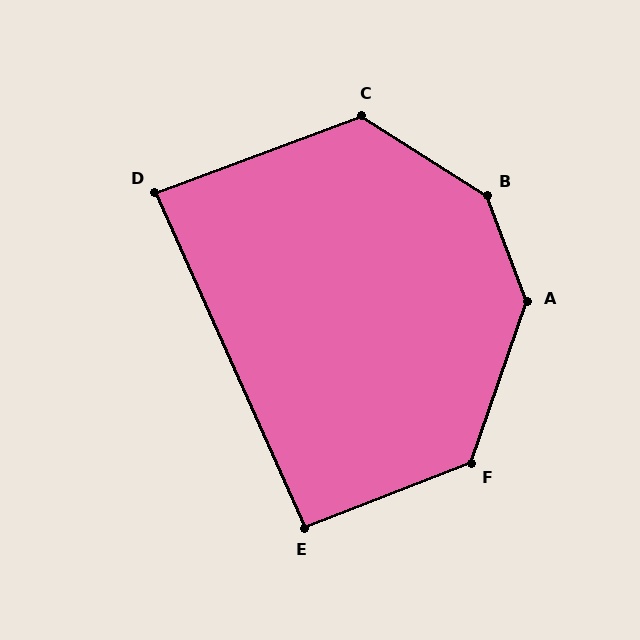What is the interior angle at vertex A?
Approximately 140 degrees (obtuse).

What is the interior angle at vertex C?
Approximately 127 degrees (obtuse).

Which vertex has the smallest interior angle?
D, at approximately 86 degrees.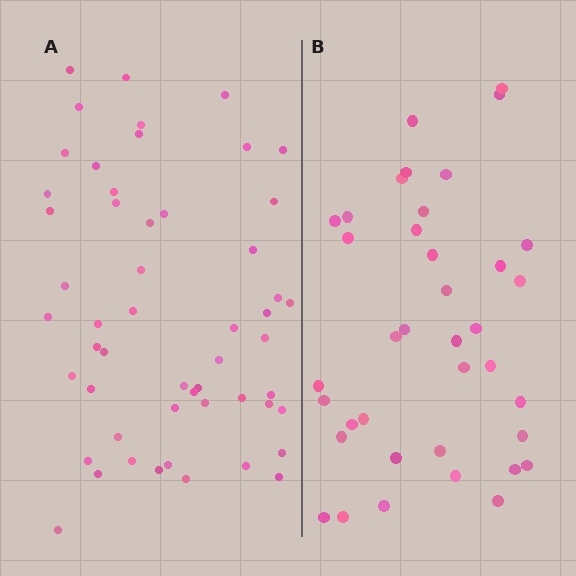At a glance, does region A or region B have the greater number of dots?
Region A (the left region) has more dots.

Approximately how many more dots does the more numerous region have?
Region A has approximately 15 more dots than region B.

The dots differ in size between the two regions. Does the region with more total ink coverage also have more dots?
No. Region B has more total ink coverage because its dots are larger, but region A actually contains more individual dots. Total area can be misleading — the number of items is what matters here.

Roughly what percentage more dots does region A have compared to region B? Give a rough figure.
About 40% more.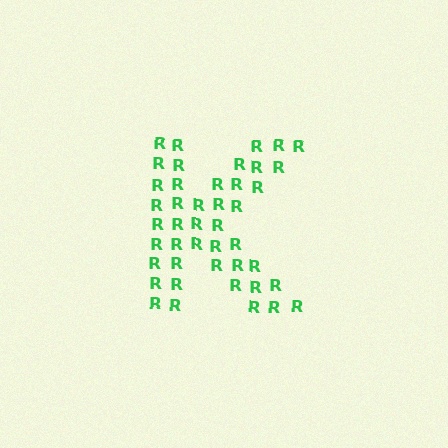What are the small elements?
The small elements are letter R's.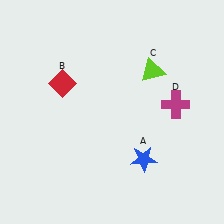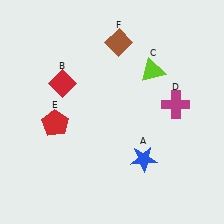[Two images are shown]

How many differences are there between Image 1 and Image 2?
There are 2 differences between the two images.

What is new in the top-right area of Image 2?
A brown diamond (F) was added in the top-right area of Image 2.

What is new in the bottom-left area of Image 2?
A red pentagon (E) was added in the bottom-left area of Image 2.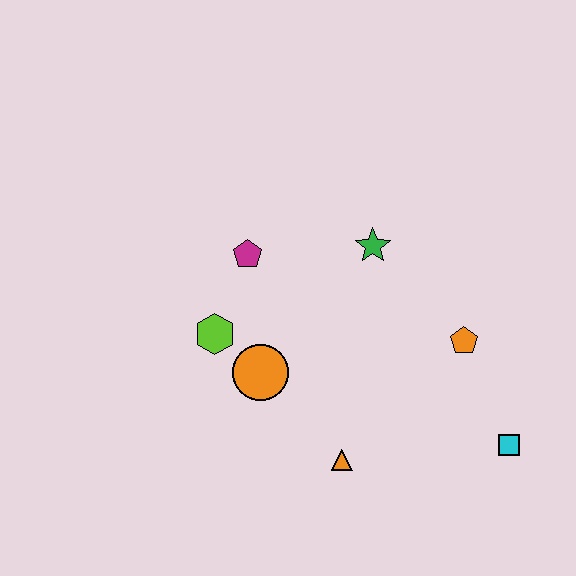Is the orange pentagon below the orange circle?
No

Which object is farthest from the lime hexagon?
The cyan square is farthest from the lime hexagon.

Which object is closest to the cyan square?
The orange pentagon is closest to the cyan square.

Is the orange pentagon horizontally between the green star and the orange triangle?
No